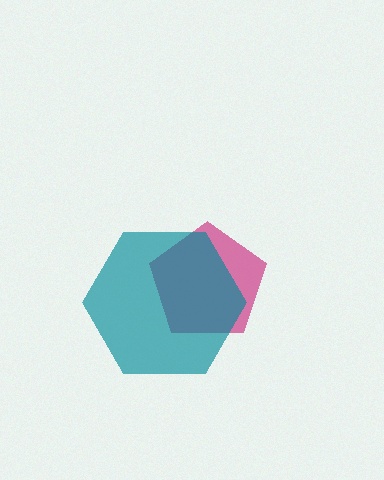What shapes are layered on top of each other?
The layered shapes are: a magenta pentagon, a teal hexagon.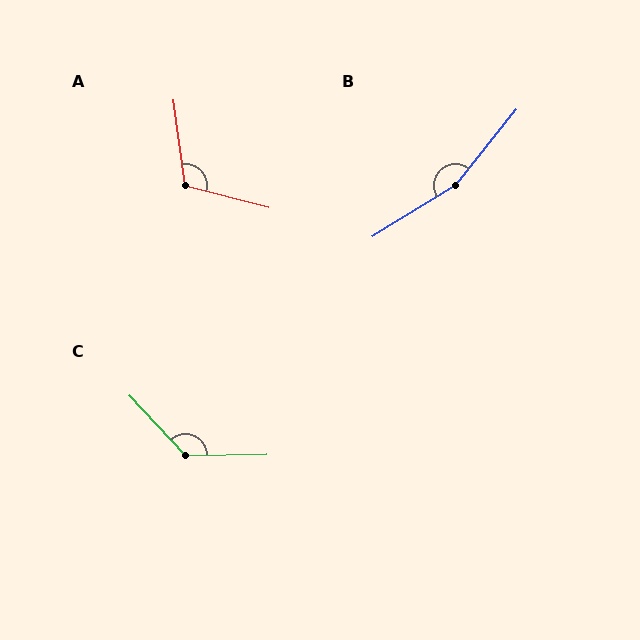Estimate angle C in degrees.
Approximately 132 degrees.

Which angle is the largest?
B, at approximately 161 degrees.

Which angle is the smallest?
A, at approximately 112 degrees.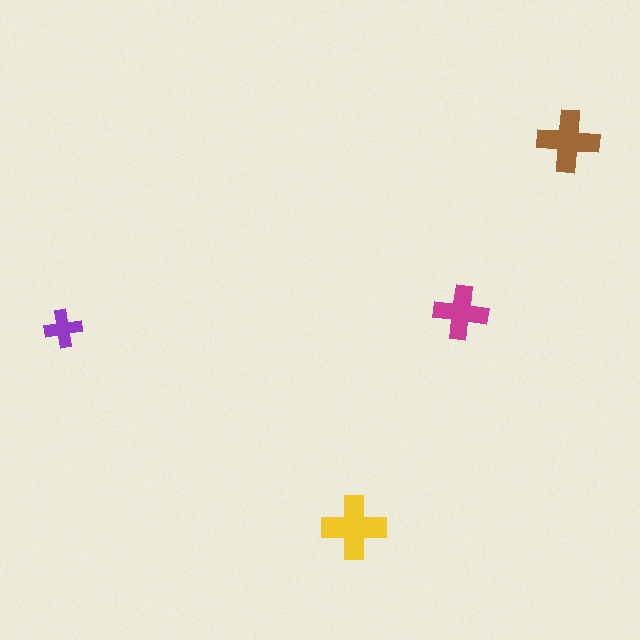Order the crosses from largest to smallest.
the yellow one, the brown one, the magenta one, the purple one.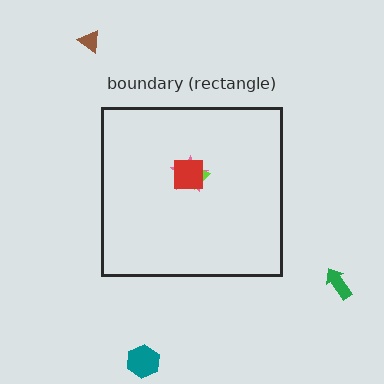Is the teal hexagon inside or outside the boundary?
Outside.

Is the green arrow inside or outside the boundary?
Outside.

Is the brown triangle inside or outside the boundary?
Outside.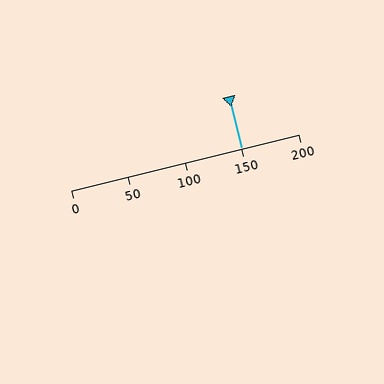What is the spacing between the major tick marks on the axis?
The major ticks are spaced 50 apart.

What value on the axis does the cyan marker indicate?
The marker indicates approximately 150.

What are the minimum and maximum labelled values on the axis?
The axis runs from 0 to 200.